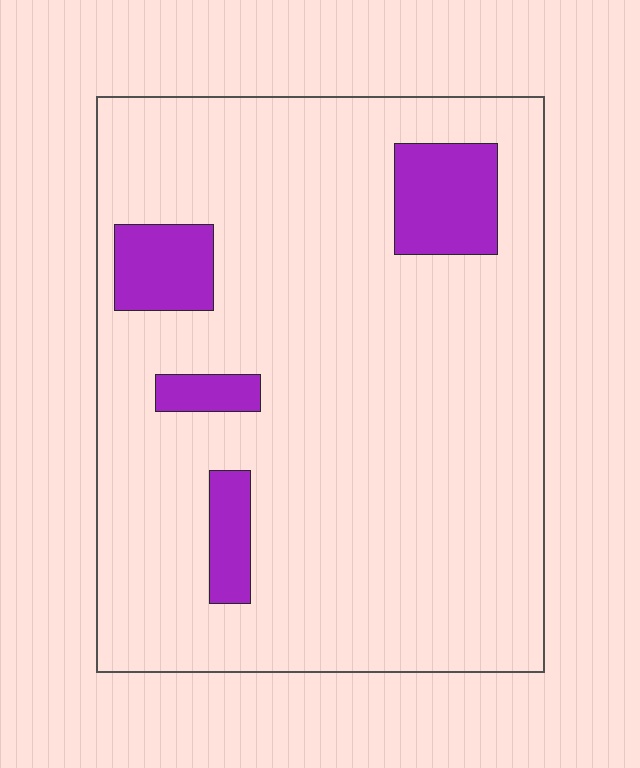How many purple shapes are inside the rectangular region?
4.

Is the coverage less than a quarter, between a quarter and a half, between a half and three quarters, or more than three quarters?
Less than a quarter.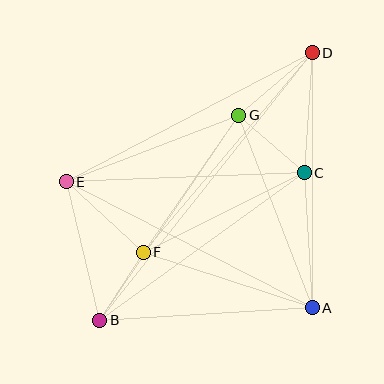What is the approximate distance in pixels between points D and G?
The distance between D and G is approximately 97 pixels.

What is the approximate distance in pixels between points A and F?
The distance between A and F is approximately 178 pixels.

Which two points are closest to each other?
Points B and F are closest to each other.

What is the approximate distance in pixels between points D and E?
The distance between D and E is approximately 278 pixels.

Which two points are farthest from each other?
Points B and D are farthest from each other.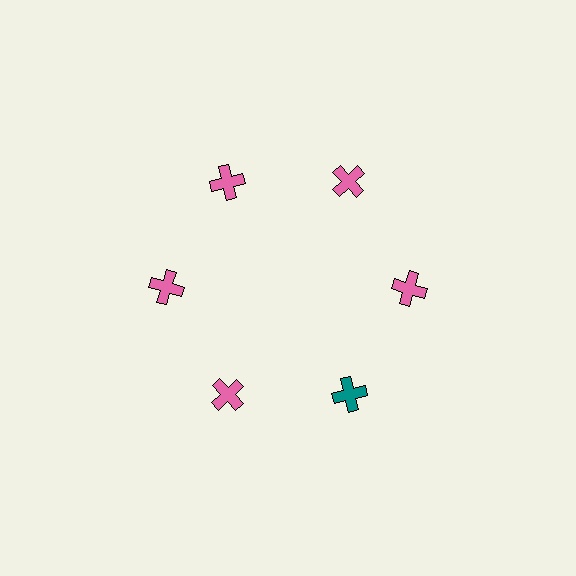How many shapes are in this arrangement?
There are 6 shapes arranged in a ring pattern.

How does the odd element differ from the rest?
It has a different color: teal instead of pink.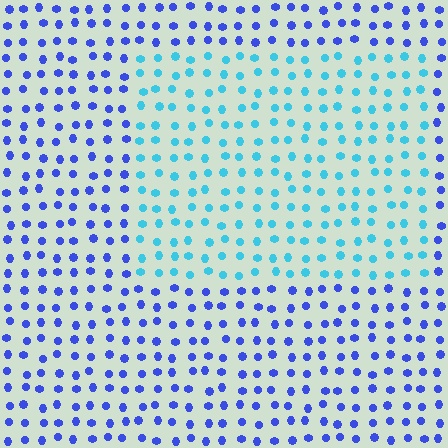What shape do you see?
I see a rectangle.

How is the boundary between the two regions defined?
The boundary is defined purely by a slight shift in hue (about 44 degrees). Spacing, size, and orientation are identical on both sides.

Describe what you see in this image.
The image is filled with small blue elements in a uniform arrangement. A rectangle-shaped region is visible where the elements are tinted to a slightly different hue, forming a subtle color boundary.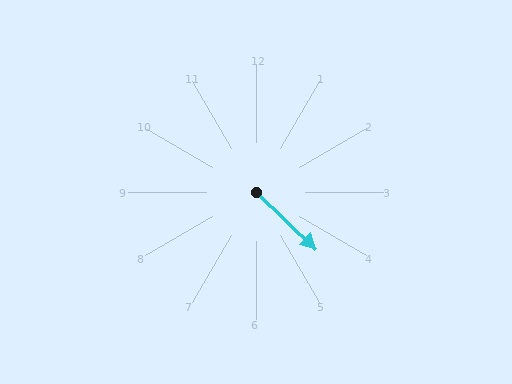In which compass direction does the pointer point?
Southeast.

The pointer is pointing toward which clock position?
Roughly 4 o'clock.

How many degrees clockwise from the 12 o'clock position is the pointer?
Approximately 134 degrees.